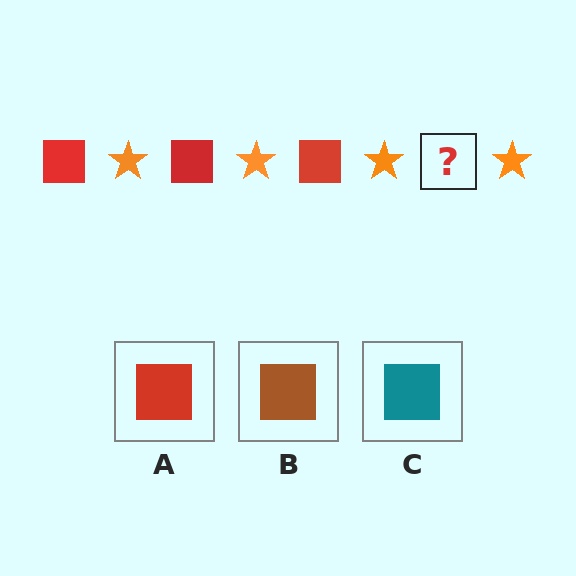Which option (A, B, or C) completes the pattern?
A.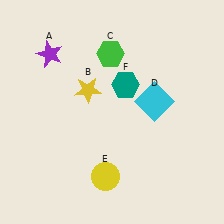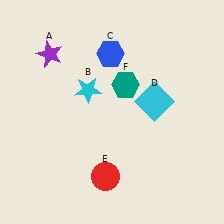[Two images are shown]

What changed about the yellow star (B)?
In Image 1, B is yellow. In Image 2, it changed to cyan.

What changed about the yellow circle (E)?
In Image 1, E is yellow. In Image 2, it changed to red.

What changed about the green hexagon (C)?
In Image 1, C is green. In Image 2, it changed to blue.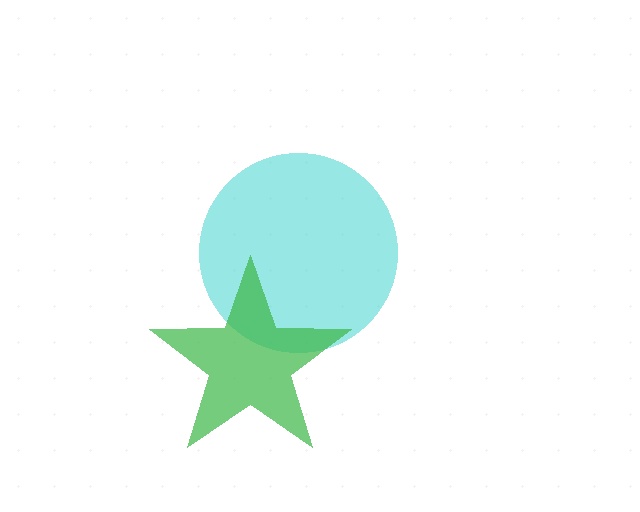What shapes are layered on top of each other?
The layered shapes are: a cyan circle, a green star.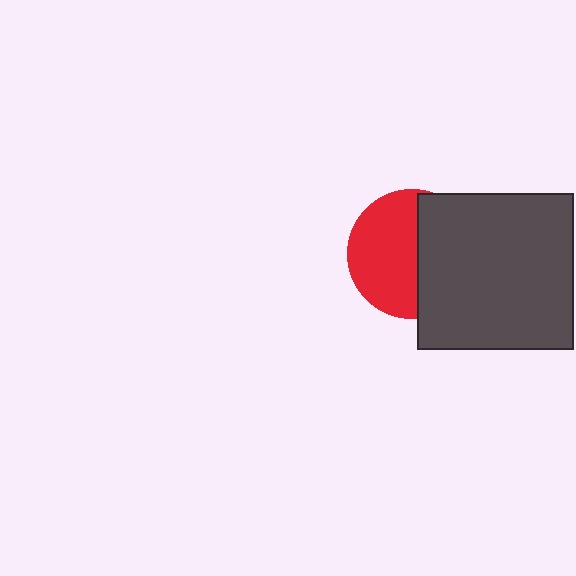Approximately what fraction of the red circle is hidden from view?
Roughly 44% of the red circle is hidden behind the dark gray square.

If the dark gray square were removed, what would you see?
You would see the complete red circle.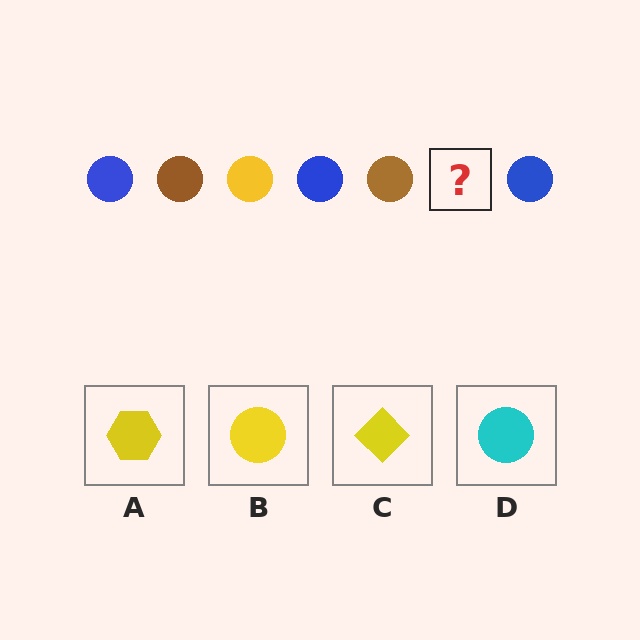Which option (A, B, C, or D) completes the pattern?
B.